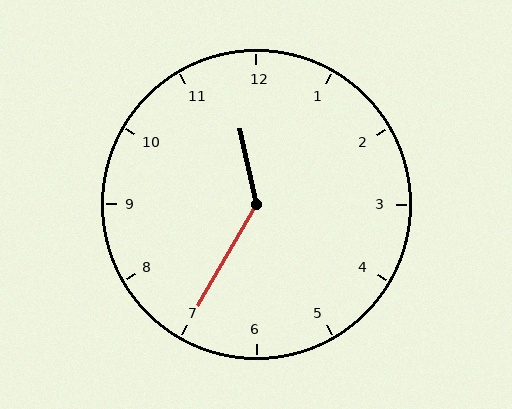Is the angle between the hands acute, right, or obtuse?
It is obtuse.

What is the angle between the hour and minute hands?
Approximately 138 degrees.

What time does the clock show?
11:35.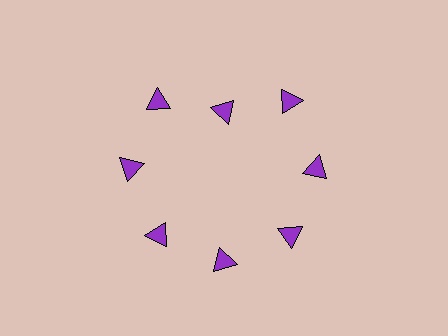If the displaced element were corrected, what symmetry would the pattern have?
It would have 8-fold rotational symmetry — the pattern would map onto itself every 45 degrees.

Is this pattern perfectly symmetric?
No. The 8 purple triangles are arranged in a ring, but one element near the 12 o'clock position is pulled inward toward the center, breaking the 8-fold rotational symmetry.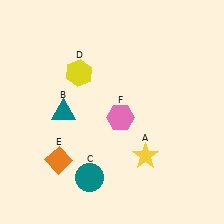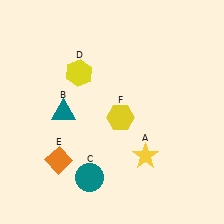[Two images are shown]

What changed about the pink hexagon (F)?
In Image 1, F is pink. In Image 2, it changed to yellow.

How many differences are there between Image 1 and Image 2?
There is 1 difference between the two images.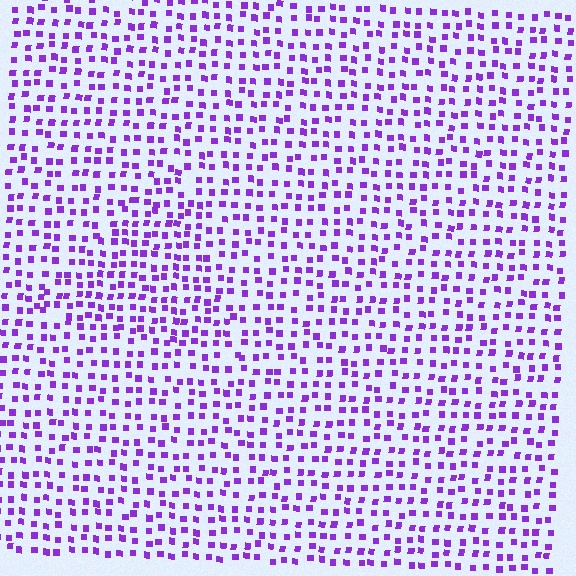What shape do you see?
I see a triangle.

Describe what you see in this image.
The image contains small purple elements arranged at two different densities. A triangle-shaped region is visible where the elements are more densely packed than the surrounding area.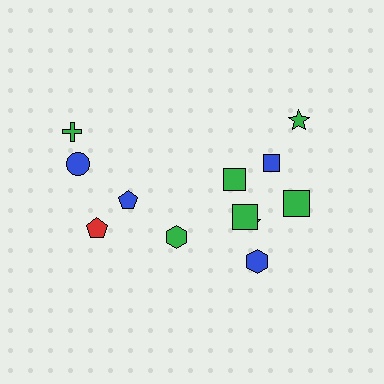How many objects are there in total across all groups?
There are 12 objects.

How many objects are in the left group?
There are 5 objects.